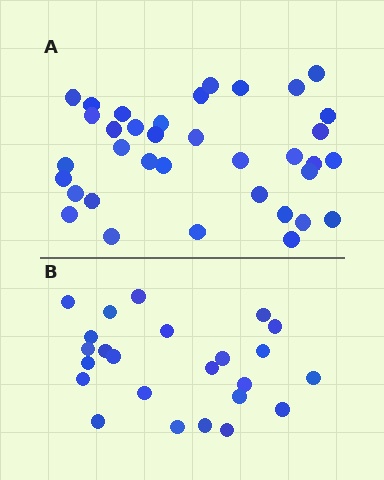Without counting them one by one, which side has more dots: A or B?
Region A (the top region) has more dots.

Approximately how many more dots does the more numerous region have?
Region A has roughly 12 or so more dots than region B.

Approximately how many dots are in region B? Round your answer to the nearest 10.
About 20 dots. (The exact count is 24, which rounds to 20.)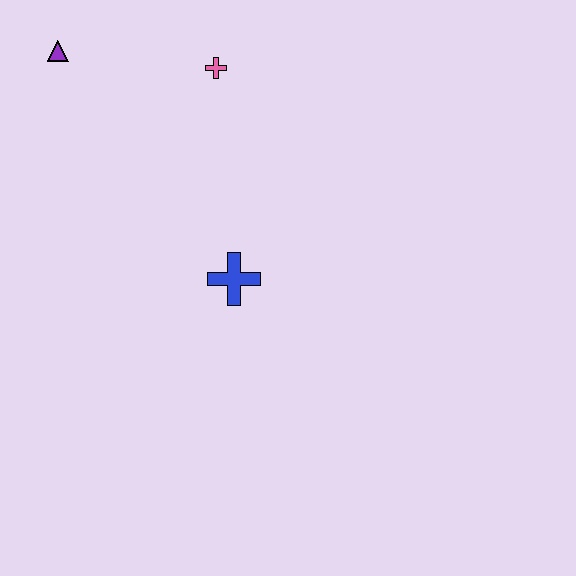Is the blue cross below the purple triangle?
Yes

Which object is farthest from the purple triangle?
The blue cross is farthest from the purple triangle.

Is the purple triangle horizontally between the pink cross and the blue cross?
No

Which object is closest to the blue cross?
The pink cross is closest to the blue cross.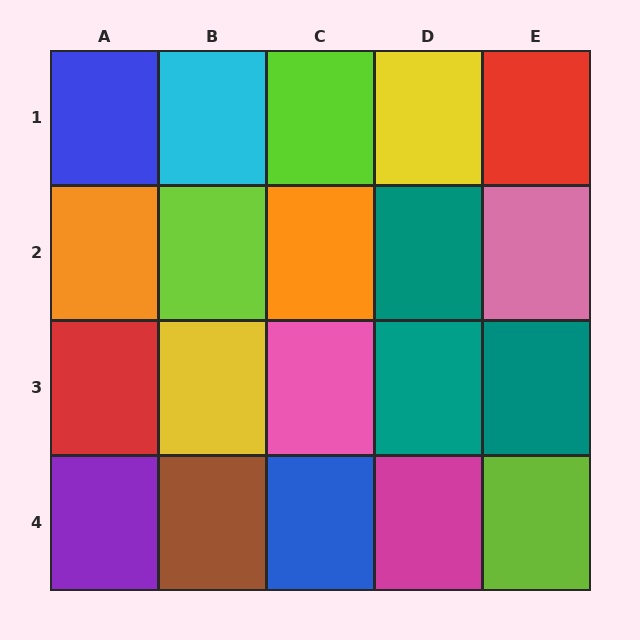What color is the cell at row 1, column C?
Lime.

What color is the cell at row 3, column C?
Pink.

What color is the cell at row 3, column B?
Yellow.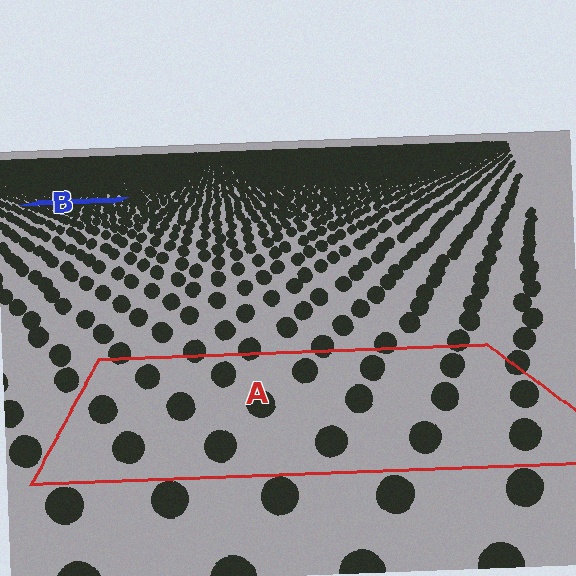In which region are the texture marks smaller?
The texture marks are smaller in region B, because it is farther away.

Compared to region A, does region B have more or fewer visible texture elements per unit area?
Region B has more texture elements per unit area — they are packed more densely because it is farther away.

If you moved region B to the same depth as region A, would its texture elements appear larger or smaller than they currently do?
They would appear larger. At a closer depth, the same texture elements are projected at a bigger on-screen size.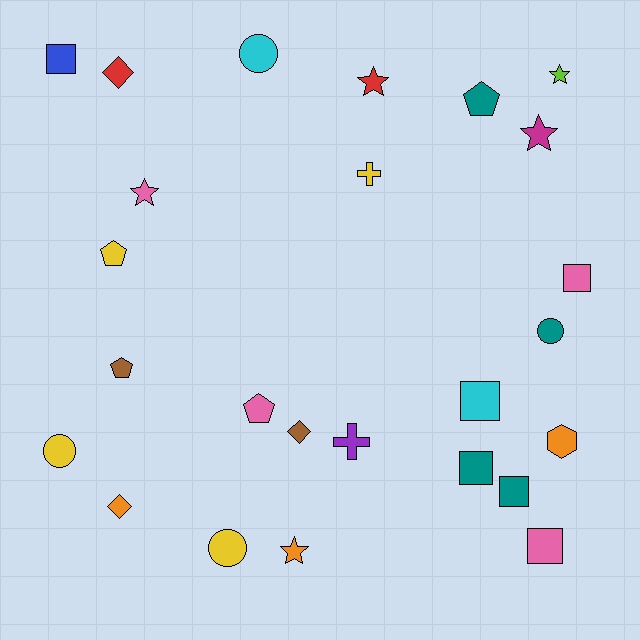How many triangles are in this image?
There are no triangles.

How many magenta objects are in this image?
There is 1 magenta object.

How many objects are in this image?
There are 25 objects.